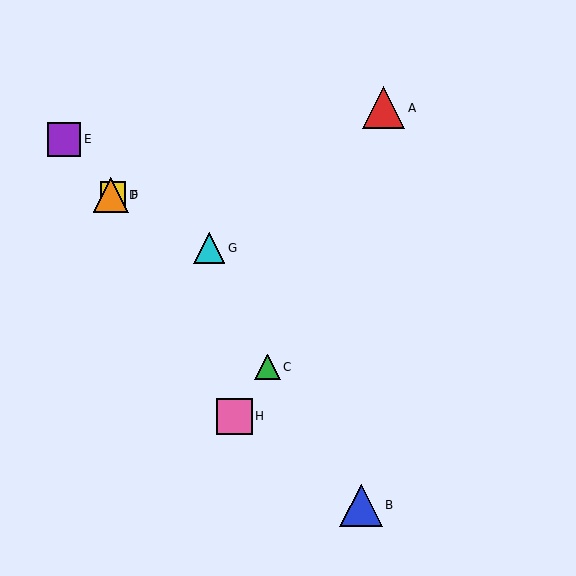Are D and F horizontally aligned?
Yes, both are at y≈195.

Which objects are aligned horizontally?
Objects D, F are aligned horizontally.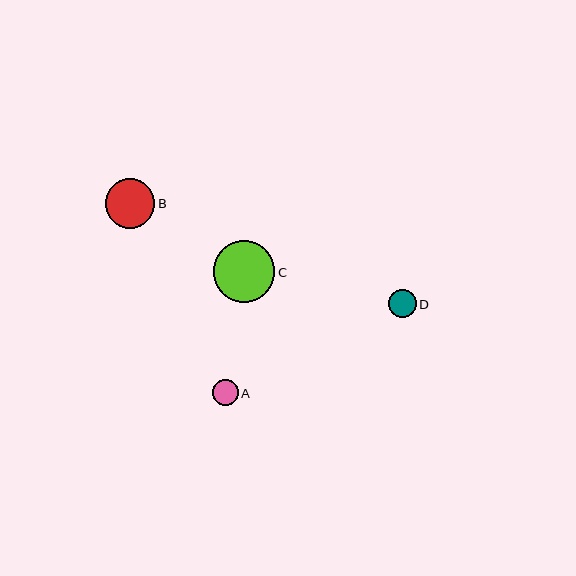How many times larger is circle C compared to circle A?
Circle C is approximately 2.4 times the size of circle A.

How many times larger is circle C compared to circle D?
Circle C is approximately 2.3 times the size of circle D.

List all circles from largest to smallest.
From largest to smallest: C, B, D, A.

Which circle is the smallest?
Circle A is the smallest with a size of approximately 26 pixels.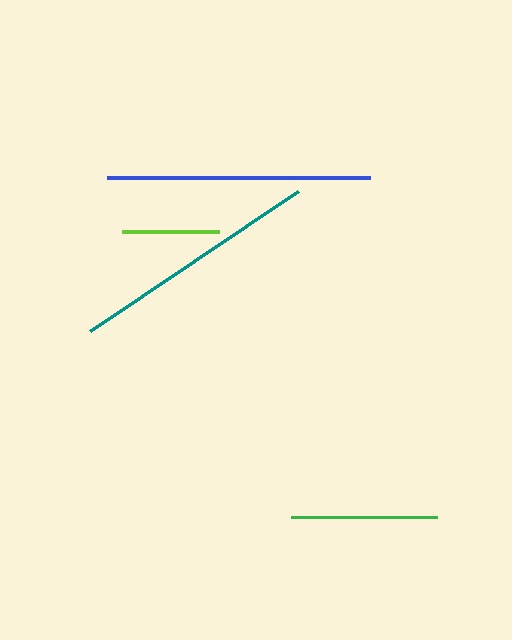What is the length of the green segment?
The green segment is approximately 147 pixels long.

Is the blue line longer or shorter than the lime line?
The blue line is longer than the lime line.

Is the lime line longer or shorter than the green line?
The green line is longer than the lime line.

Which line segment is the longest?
The blue line is the longest at approximately 263 pixels.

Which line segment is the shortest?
The lime line is the shortest at approximately 97 pixels.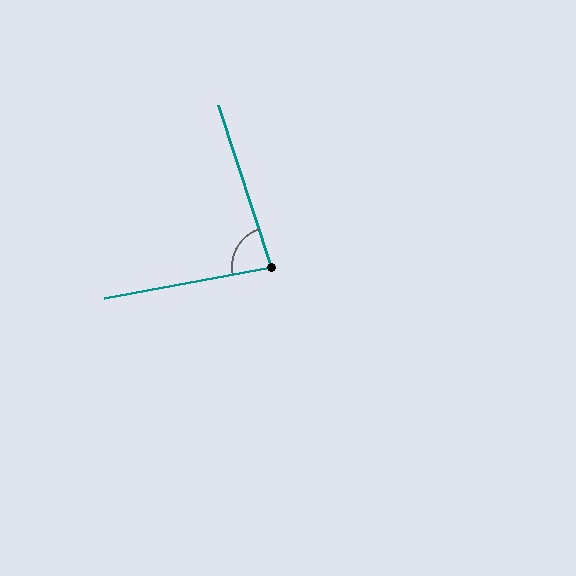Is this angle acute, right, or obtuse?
It is acute.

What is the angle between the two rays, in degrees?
Approximately 82 degrees.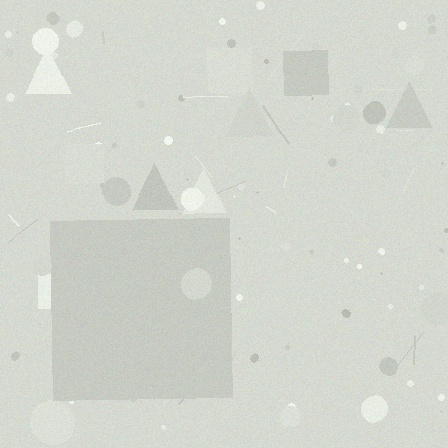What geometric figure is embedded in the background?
A square is embedded in the background.